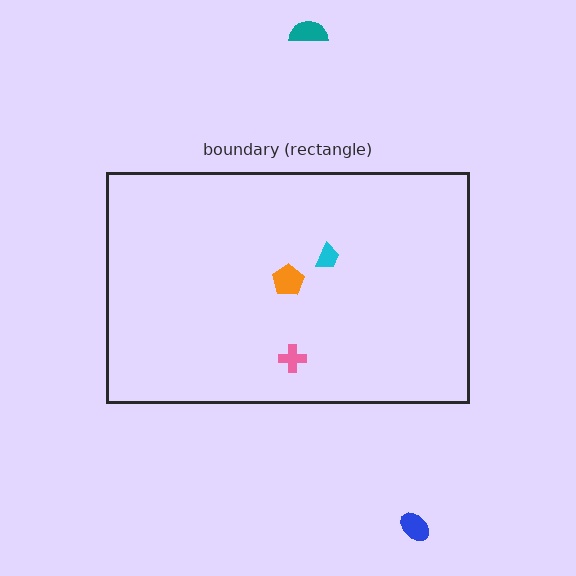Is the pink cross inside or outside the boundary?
Inside.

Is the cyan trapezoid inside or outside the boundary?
Inside.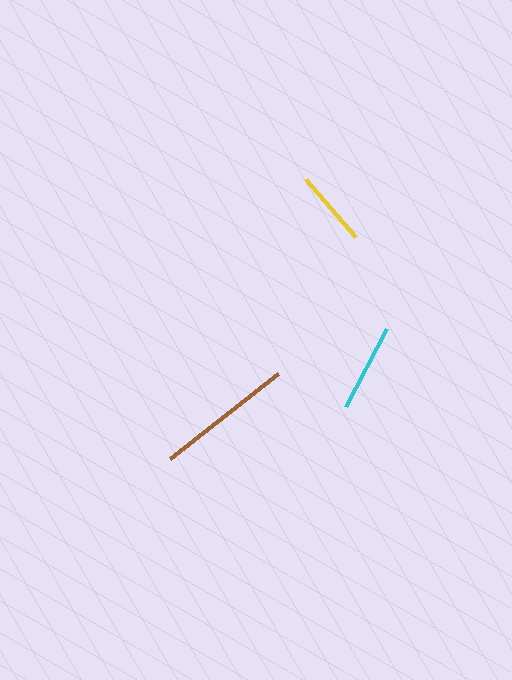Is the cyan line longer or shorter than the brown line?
The brown line is longer than the cyan line.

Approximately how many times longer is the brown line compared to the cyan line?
The brown line is approximately 1.6 times the length of the cyan line.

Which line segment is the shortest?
The yellow line is the shortest at approximately 77 pixels.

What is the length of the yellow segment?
The yellow segment is approximately 77 pixels long.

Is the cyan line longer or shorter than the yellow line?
The cyan line is longer than the yellow line.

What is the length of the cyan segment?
The cyan segment is approximately 87 pixels long.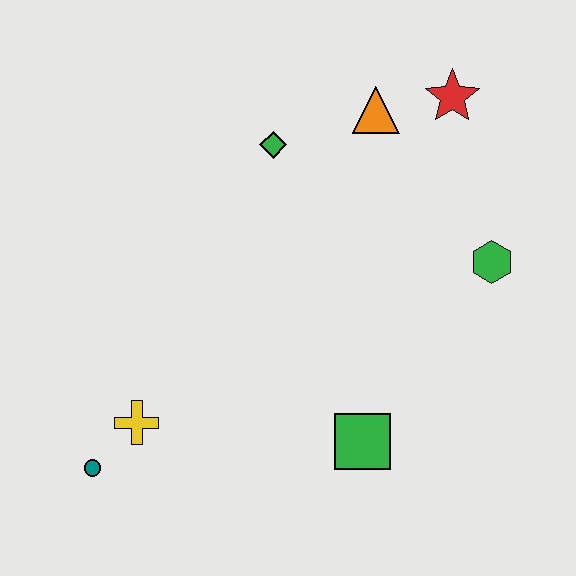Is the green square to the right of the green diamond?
Yes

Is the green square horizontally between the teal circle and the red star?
Yes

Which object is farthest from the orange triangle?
The teal circle is farthest from the orange triangle.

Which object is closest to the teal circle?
The yellow cross is closest to the teal circle.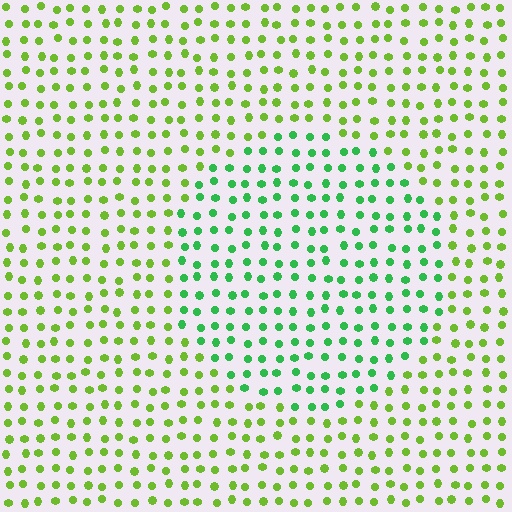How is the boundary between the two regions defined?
The boundary is defined purely by a slight shift in hue (about 40 degrees). Spacing, size, and orientation are identical on both sides.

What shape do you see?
I see a circle.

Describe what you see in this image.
The image is filled with small lime elements in a uniform arrangement. A circle-shaped region is visible where the elements are tinted to a slightly different hue, forming a subtle color boundary.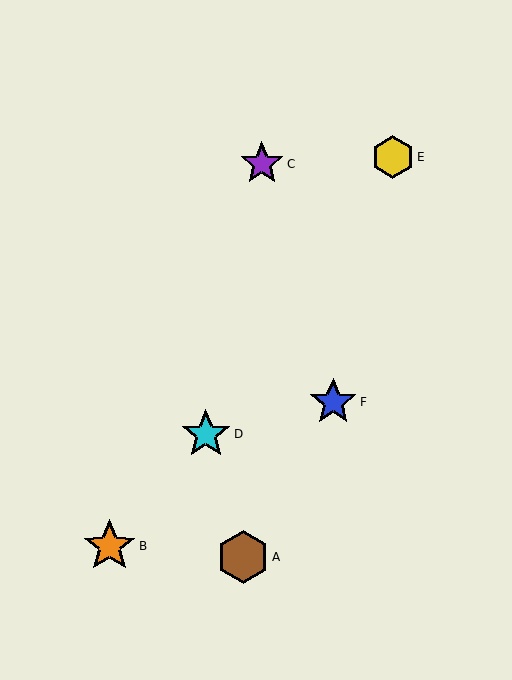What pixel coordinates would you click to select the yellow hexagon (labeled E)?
Click at (393, 157) to select the yellow hexagon E.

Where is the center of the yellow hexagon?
The center of the yellow hexagon is at (393, 157).